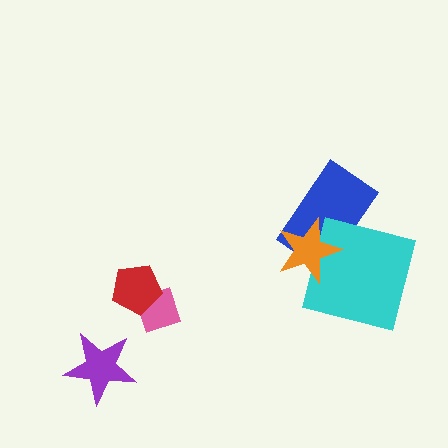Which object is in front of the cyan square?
The orange star is in front of the cyan square.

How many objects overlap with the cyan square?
2 objects overlap with the cyan square.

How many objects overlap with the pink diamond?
1 object overlaps with the pink diamond.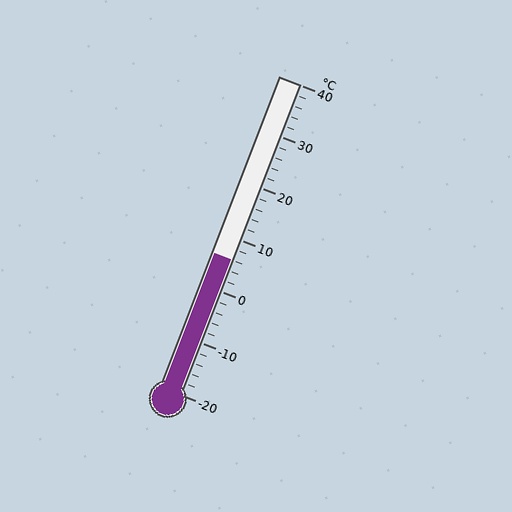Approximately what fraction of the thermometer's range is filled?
The thermometer is filled to approximately 45% of its range.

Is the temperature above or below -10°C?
The temperature is above -10°C.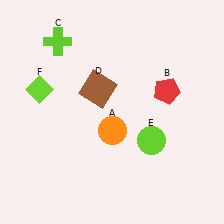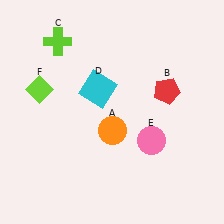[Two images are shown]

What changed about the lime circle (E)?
In Image 1, E is lime. In Image 2, it changed to pink.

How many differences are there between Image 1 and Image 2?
There are 2 differences between the two images.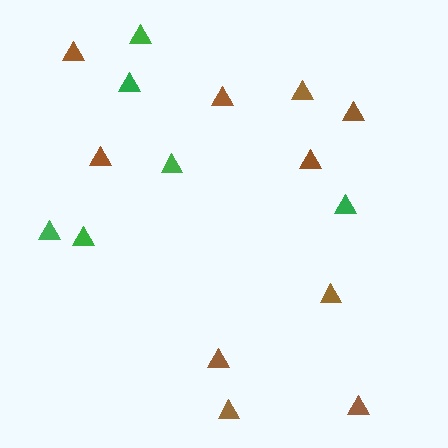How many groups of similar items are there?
There are 2 groups: one group of green triangles (6) and one group of brown triangles (10).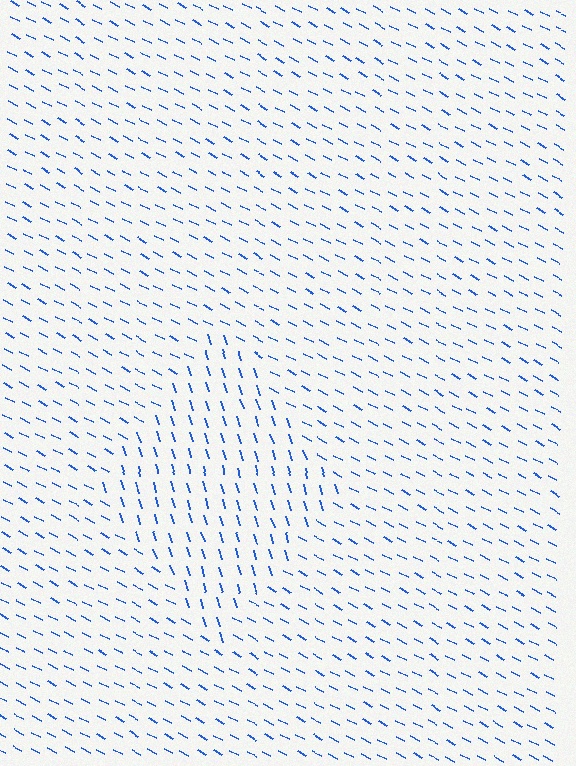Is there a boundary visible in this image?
Yes, there is a texture boundary formed by a change in line orientation.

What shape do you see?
I see a diamond.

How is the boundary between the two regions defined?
The boundary is defined purely by a change in line orientation (approximately 45 degrees difference). All lines are the same color and thickness.